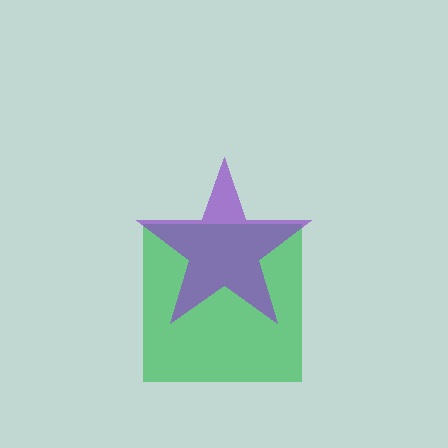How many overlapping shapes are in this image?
There are 2 overlapping shapes in the image.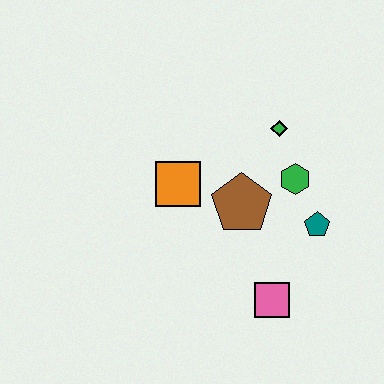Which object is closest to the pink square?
The teal pentagon is closest to the pink square.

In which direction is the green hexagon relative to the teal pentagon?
The green hexagon is above the teal pentagon.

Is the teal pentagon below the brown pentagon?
Yes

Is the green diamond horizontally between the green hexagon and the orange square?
Yes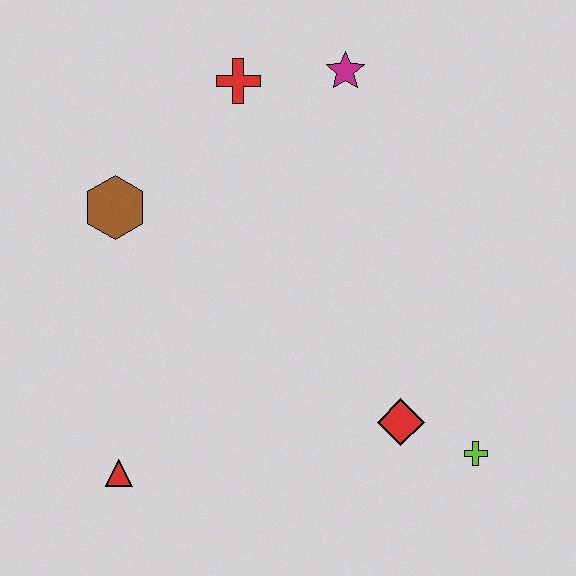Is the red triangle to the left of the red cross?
Yes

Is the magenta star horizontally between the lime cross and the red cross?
Yes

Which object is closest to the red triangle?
The brown hexagon is closest to the red triangle.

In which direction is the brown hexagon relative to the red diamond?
The brown hexagon is to the left of the red diamond.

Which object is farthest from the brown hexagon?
The lime cross is farthest from the brown hexagon.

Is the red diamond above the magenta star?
No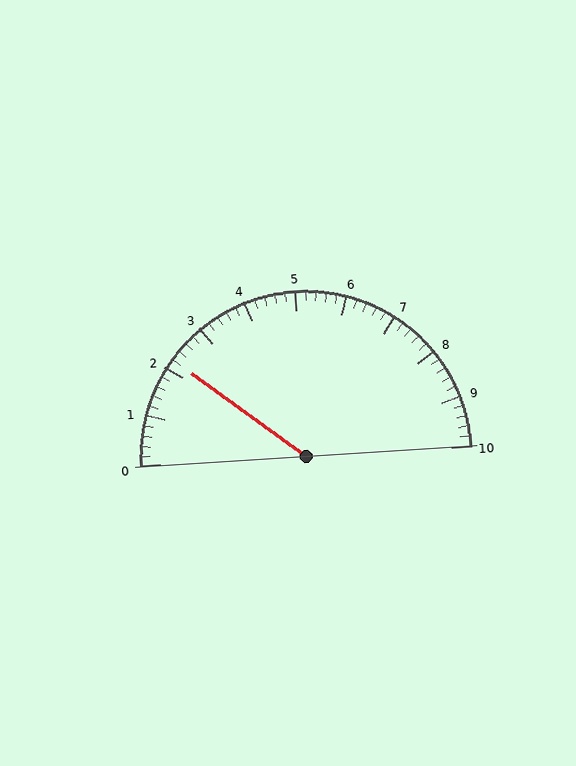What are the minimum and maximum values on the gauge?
The gauge ranges from 0 to 10.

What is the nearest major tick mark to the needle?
The nearest major tick mark is 2.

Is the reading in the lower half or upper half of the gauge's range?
The reading is in the lower half of the range (0 to 10).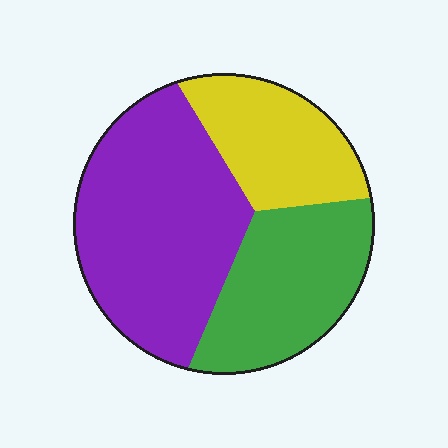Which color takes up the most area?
Purple, at roughly 45%.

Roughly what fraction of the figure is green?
Green takes up between a sixth and a third of the figure.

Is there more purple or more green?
Purple.